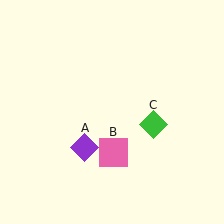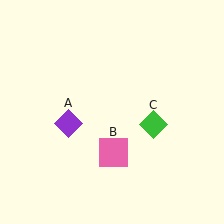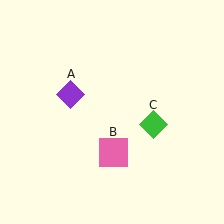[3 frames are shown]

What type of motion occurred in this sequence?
The purple diamond (object A) rotated clockwise around the center of the scene.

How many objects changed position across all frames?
1 object changed position: purple diamond (object A).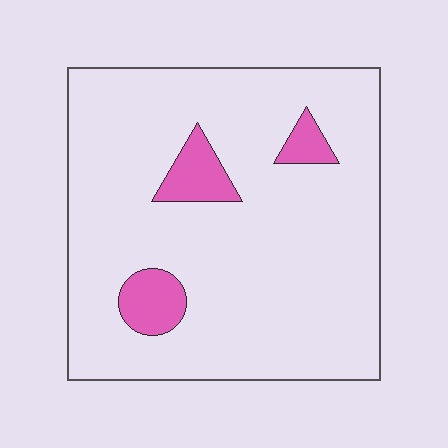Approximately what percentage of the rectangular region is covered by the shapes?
Approximately 10%.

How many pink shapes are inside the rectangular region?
3.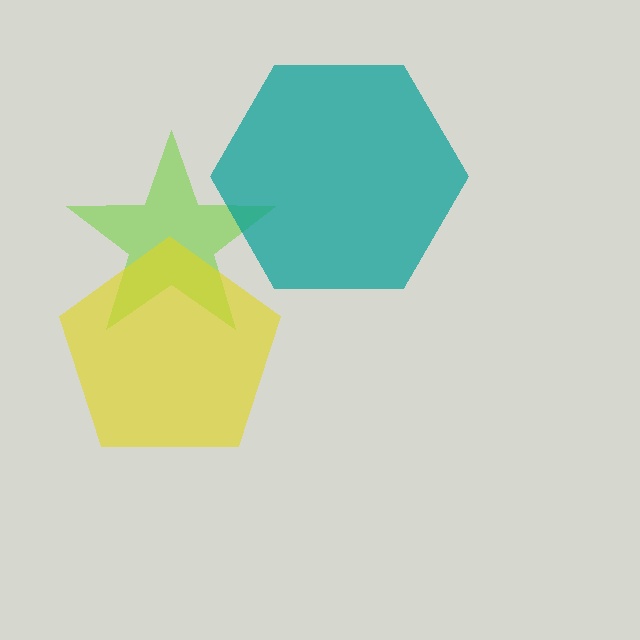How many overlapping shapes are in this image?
There are 3 overlapping shapes in the image.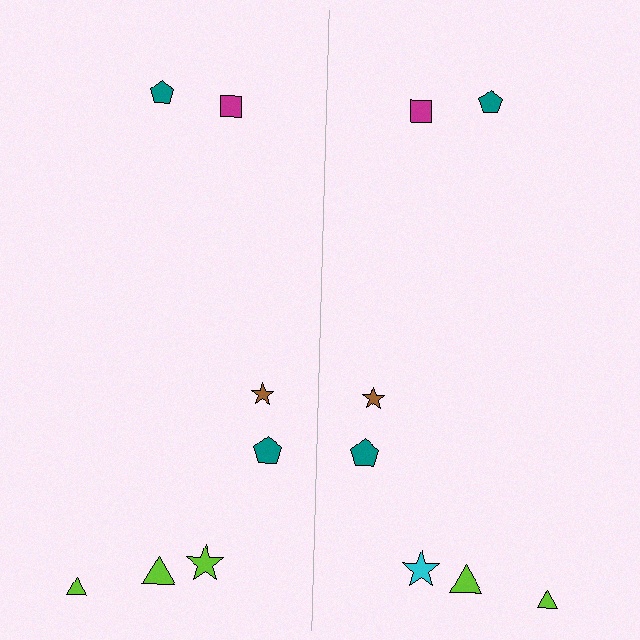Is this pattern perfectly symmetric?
No, the pattern is not perfectly symmetric. The cyan star on the right side breaks the symmetry — its mirror counterpart is lime.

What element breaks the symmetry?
The cyan star on the right side breaks the symmetry — its mirror counterpart is lime.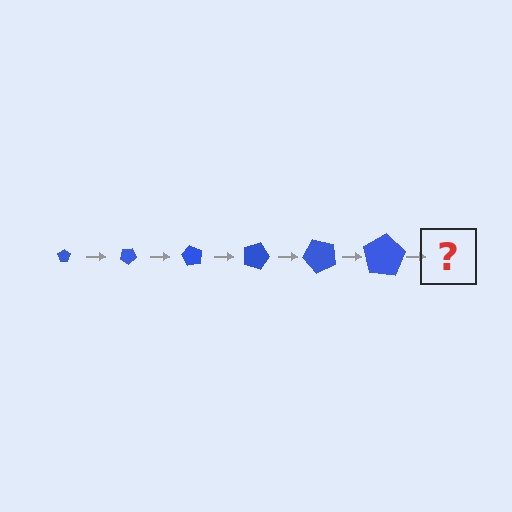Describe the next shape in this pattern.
It should be a pentagon, larger than the previous one and rotated 180 degrees from the start.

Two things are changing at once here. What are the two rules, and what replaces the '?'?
The two rules are that the pentagon grows larger each step and it rotates 30 degrees each step. The '?' should be a pentagon, larger than the previous one and rotated 180 degrees from the start.